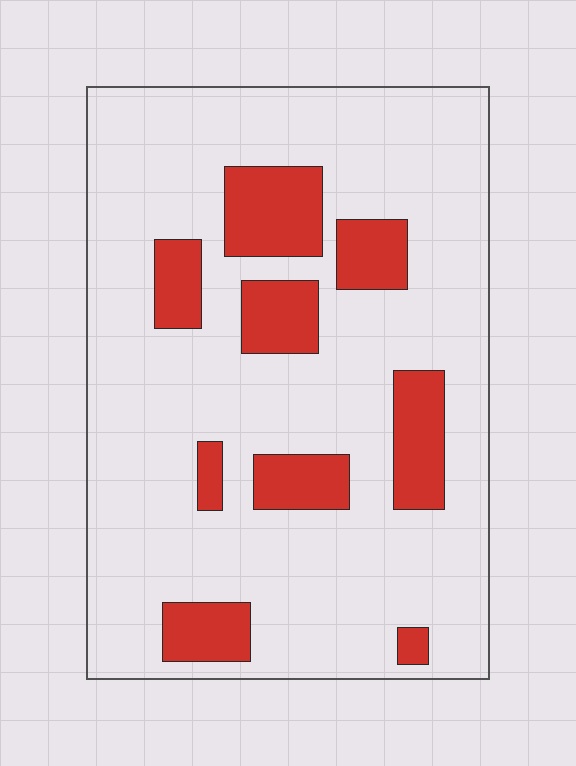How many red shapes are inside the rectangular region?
9.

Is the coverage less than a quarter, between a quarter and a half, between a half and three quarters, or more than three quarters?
Less than a quarter.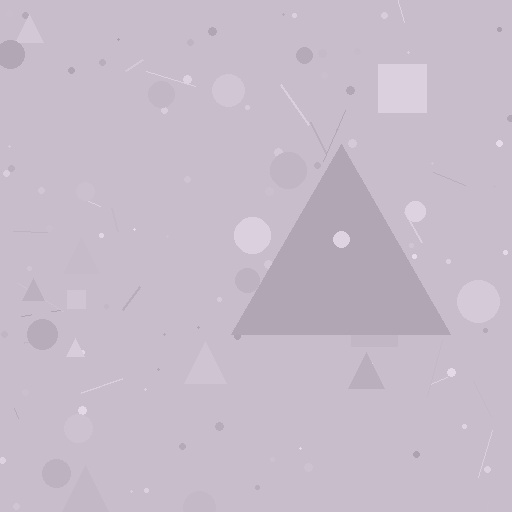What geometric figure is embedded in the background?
A triangle is embedded in the background.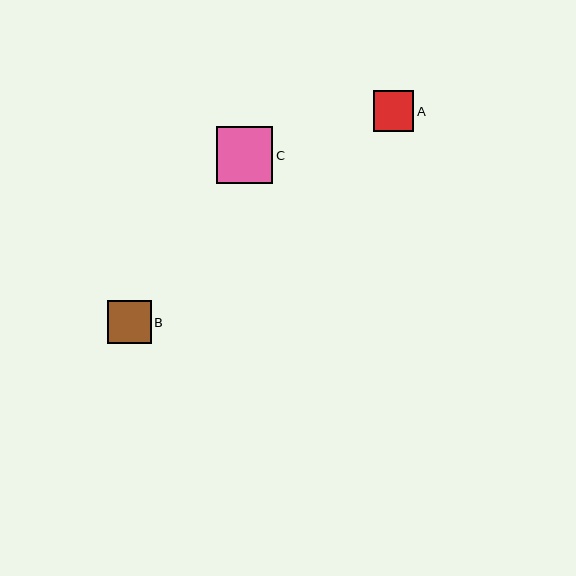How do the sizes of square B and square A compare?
Square B and square A are approximately the same size.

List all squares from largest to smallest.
From largest to smallest: C, B, A.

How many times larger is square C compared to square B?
Square C is approximately 1.3 times the size of square B.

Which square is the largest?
Square C is the largest with a size of approximately 56 pixels.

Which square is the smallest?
Square A is the smallest with a size of approximately 41 pixels.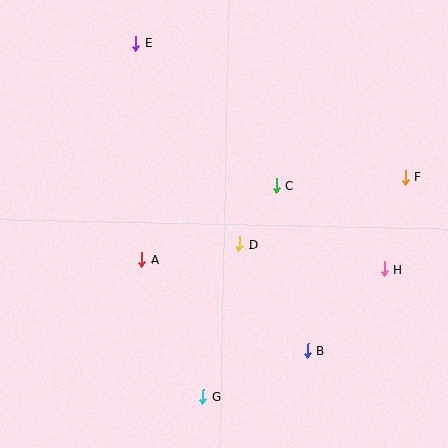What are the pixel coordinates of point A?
Point A is at (142, 259).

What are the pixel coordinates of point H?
Point H is at (384, 269).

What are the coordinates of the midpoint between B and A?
The midpoint between B and A is at (225, 305).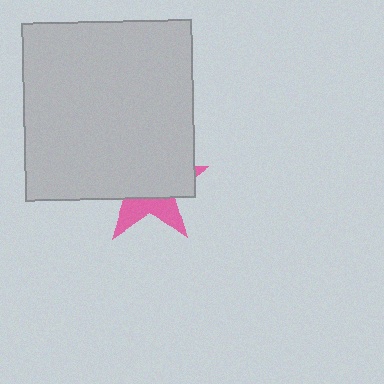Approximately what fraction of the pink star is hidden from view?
Roughly 65% of the pink star is hidden behind the light gray rectangle.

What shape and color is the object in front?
The object in front is a light gray rectangle.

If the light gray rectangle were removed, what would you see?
You would see the complete pink star.